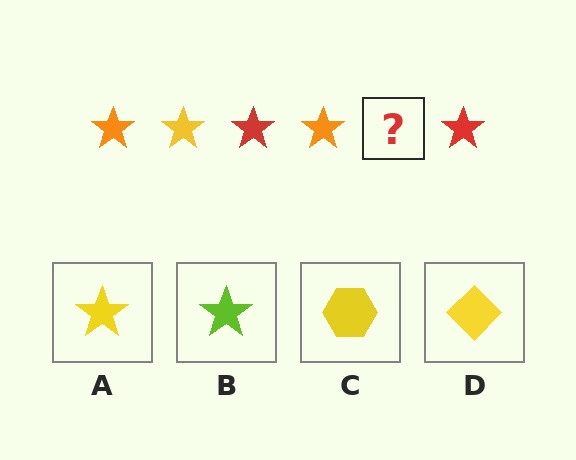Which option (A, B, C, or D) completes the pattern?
A.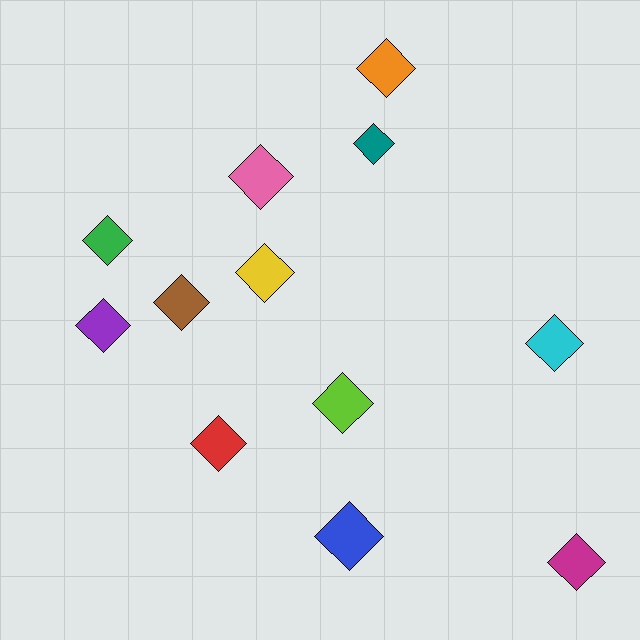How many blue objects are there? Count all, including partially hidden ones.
There is 1 blue object.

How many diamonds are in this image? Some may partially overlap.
There are 12 diamonds.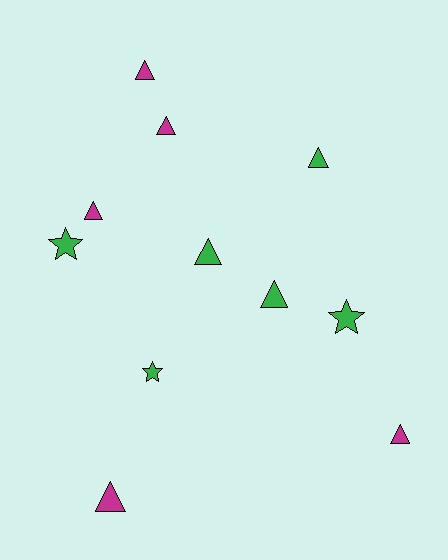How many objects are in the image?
There are 11 objects.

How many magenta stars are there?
There are no magenta stars.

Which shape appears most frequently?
Triangle, with 8 objects.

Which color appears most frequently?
Green, with 6 objects.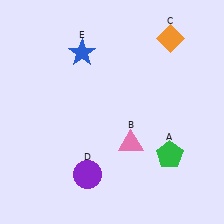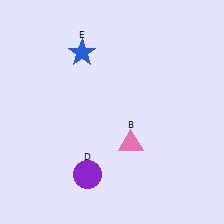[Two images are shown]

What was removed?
The green pentagon (A), the orange diamond (C) were removed in Image 2.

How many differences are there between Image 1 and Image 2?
There are 2 differences between the two images.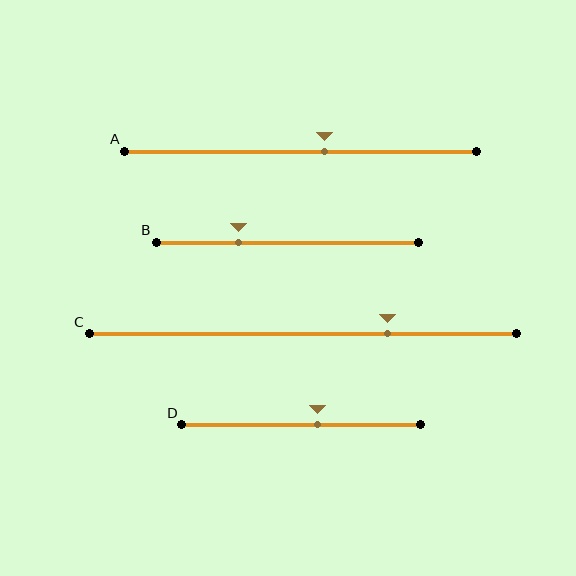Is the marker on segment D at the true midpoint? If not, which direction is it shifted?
No, the marker on segment D is shifted to the right by about 7% of the segment length.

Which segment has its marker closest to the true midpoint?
Segment A has its marker closest to the true midpoint.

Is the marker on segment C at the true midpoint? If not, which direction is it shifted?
No, the marker on segment C is shifted to the right by about 20% of the segment length.